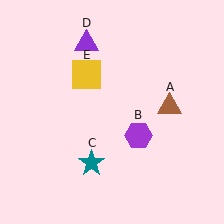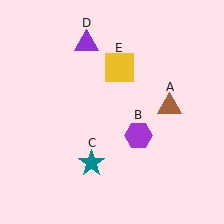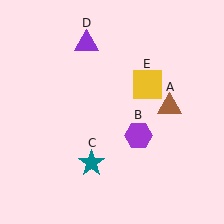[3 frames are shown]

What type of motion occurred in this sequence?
The yellow square (object E) rotated clockwise around the center of the scene.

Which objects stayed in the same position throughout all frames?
Brown triangle (object A) and purple hexagon (object B) and teal star (object C) and purple triangle (object D) remained stationary.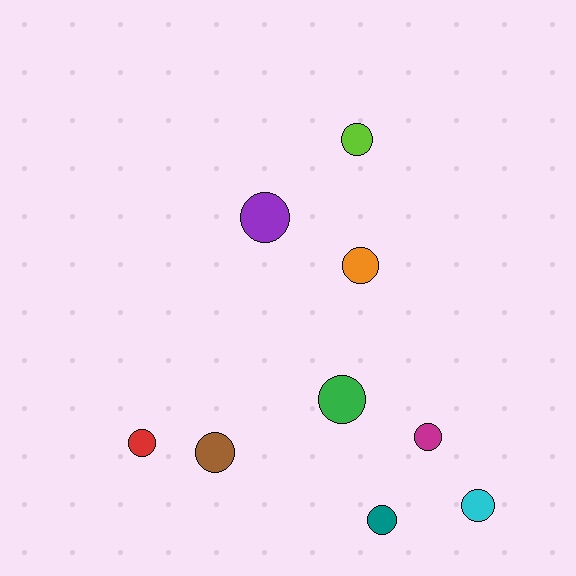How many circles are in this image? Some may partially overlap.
There are 9 circles.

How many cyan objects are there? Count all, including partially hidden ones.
There is 1 cyan object.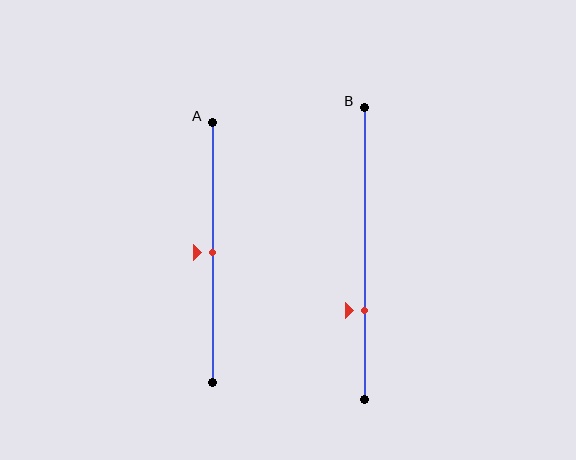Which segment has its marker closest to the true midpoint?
Segment A has its marker closest to the true midpoint.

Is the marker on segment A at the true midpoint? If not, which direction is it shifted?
Yes, the marker on segment A is at the true midpoint.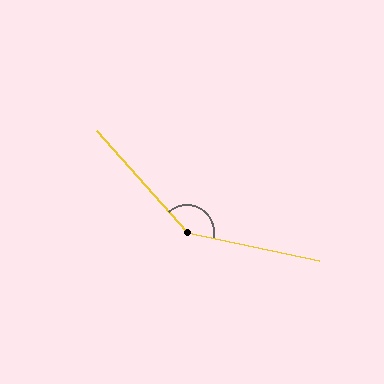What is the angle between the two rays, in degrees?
Approximately 144 degrees.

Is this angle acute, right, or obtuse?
It is obtuse.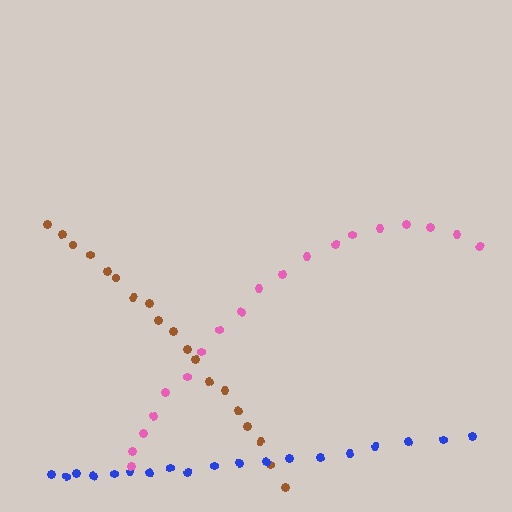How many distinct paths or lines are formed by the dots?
There are 3 distinct paths.